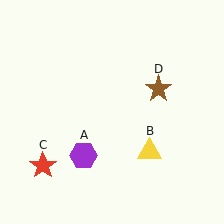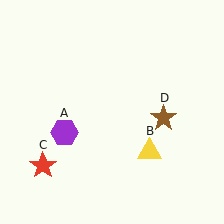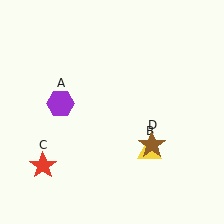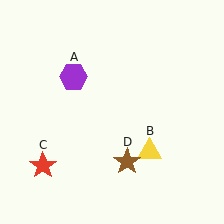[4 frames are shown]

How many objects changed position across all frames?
2 objects changed position: purple hexagon (object A), brown star (object D).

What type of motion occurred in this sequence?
The purple hexagon (object A), brown star (object D) rotated clockwise around the center of the scene.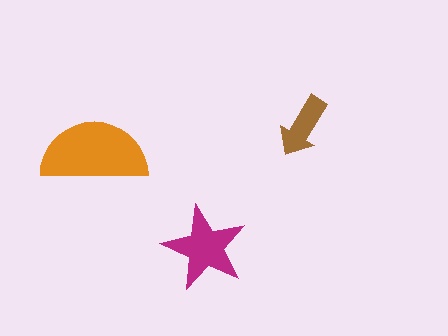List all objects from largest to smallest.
The orange semicircle, the magenta star, the brown arrow.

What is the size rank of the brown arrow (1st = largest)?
3rd.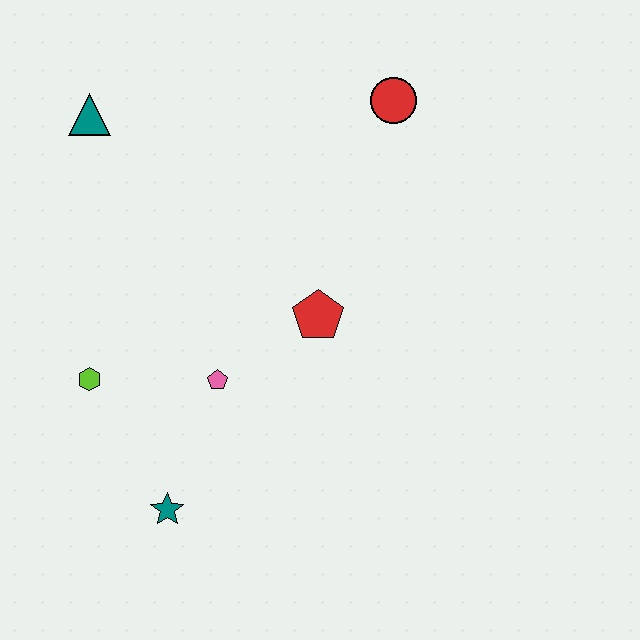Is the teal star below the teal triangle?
Yes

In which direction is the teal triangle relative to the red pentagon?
The teal triangle is to the left of the red pentagon.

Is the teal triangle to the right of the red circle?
No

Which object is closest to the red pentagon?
The pink pentagon is closest to the red pentagon.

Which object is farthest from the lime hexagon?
The red circle is farthest from the lime hexagon.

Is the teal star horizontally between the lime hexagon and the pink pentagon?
Yes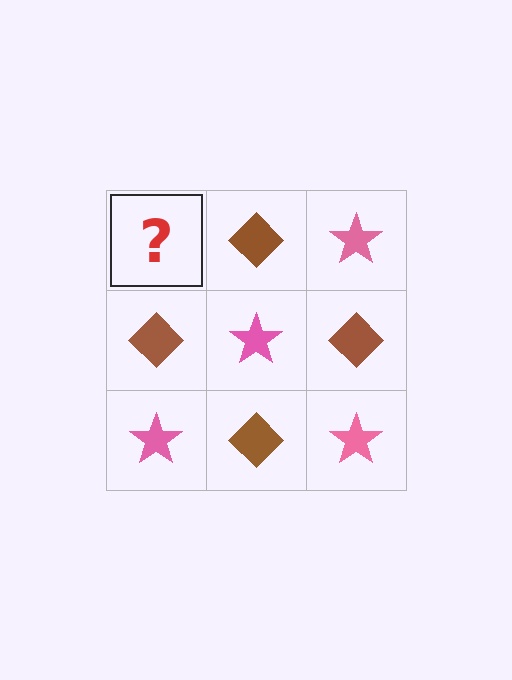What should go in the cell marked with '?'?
The missing cell should contain a pink star.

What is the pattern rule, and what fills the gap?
The rule is that it alternates pink star and brown diamond in a checkerboard pattern. The gap should be filled with a pink star.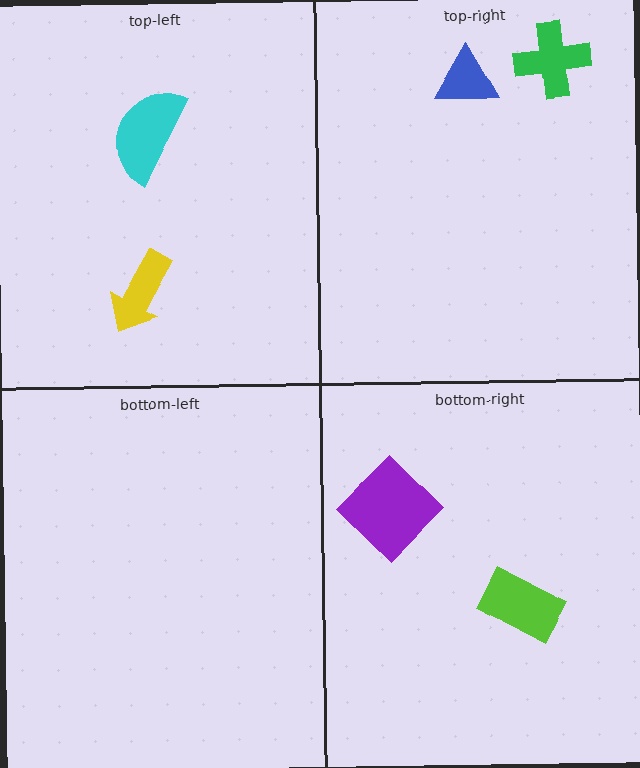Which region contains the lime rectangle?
The bottom-right region.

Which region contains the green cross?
The top-right region.